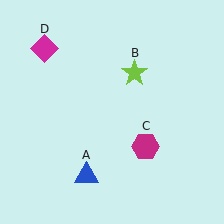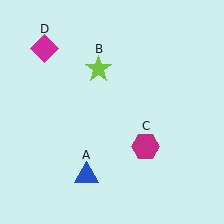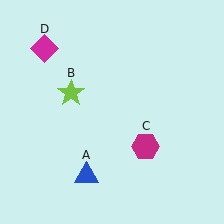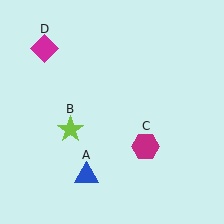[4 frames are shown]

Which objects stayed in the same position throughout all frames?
Blue triangle (object A) and magenta hexagon (object C) and magenta diamond (object D) remained stationary.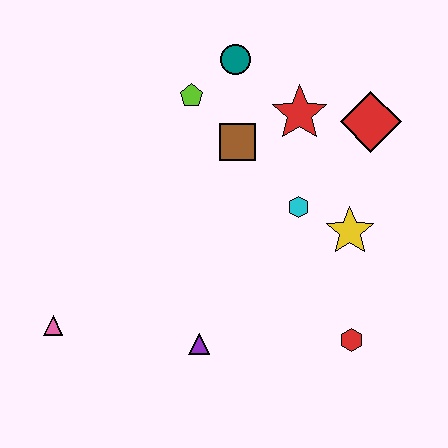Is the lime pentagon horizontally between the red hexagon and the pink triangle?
Yes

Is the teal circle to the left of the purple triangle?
No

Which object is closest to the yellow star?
The cyan hexagon is closest to the yellow star.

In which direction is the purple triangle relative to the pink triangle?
The purple triangle is to the right of the pink triangle.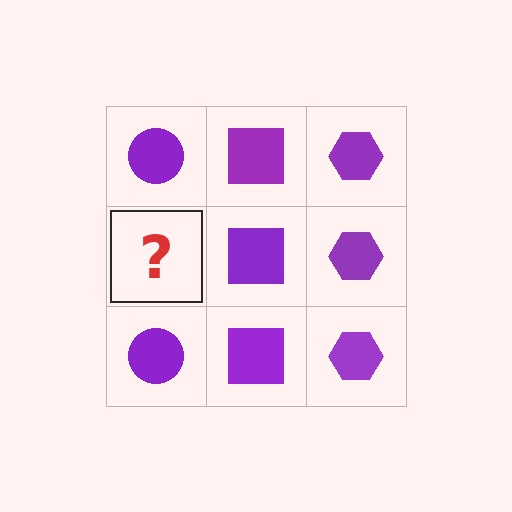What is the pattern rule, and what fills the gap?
The rule is that each column has a consistent shape. The gap should be filled with a purple circle.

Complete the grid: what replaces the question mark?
The question mark should be replaced with a purple circle.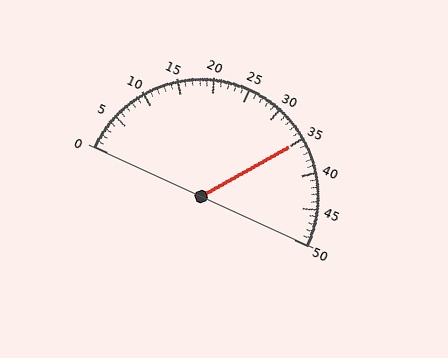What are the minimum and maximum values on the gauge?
The gauge ranges from 0 to 50.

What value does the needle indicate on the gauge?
The needle indicates approximately 35.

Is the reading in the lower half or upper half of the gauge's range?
The reading is in the upper half of the range (0 to 50).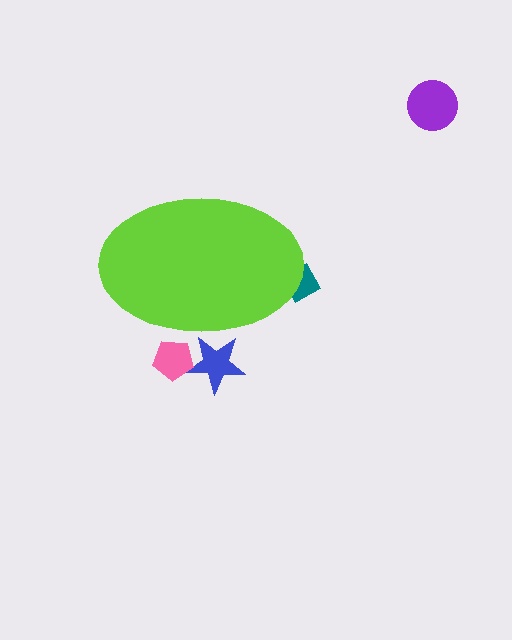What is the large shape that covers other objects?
A lime ellipse.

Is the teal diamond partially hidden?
Yes, the teal diamond is partially hidden behind the lime ellipse.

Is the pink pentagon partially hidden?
Yes, the pink pentagon is partially hidden behind the lime ellipse.